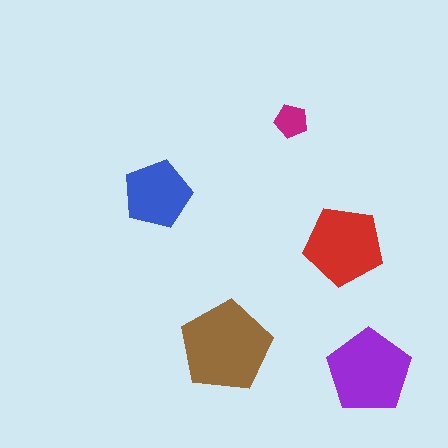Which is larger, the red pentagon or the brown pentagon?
The brown one.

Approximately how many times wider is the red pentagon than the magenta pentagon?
About 2.5 times wider.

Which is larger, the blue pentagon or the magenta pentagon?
The blue one.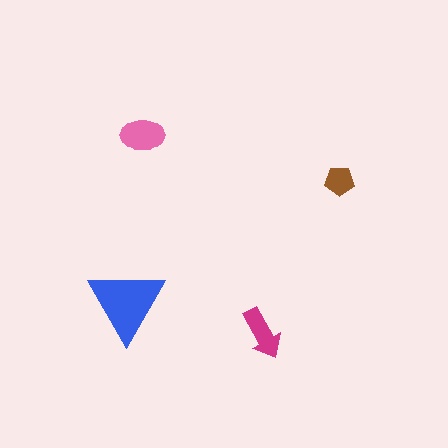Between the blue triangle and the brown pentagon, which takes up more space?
The blue triangle.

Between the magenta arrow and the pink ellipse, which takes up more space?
The pink ellipse.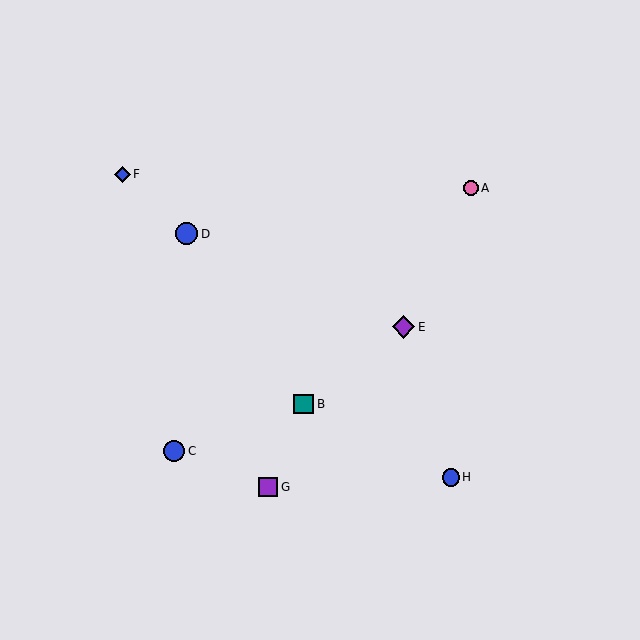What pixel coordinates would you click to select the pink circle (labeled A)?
Click at (471, 188) to select the pink circle A.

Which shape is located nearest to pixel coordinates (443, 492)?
The blue circle (labeled H) at (451, 477) is nearest to that location.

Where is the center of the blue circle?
The center of the blue circle is at (174, 451).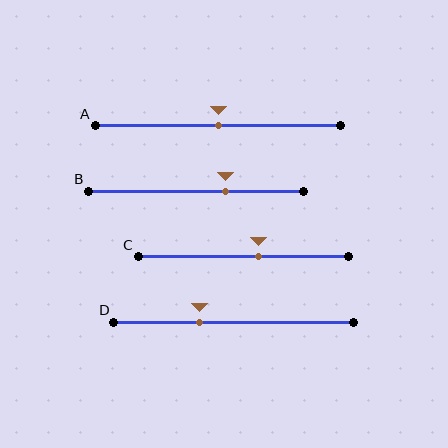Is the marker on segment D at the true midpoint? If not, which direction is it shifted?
No, the marker on segment D is shifted to the left by about 14% of the segment length.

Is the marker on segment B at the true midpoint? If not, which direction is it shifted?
No, the marker on segment B is shifted to the right by about 13% of the segment length.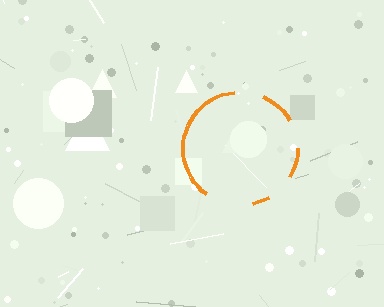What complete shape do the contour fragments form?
The contour fragments form a circle.